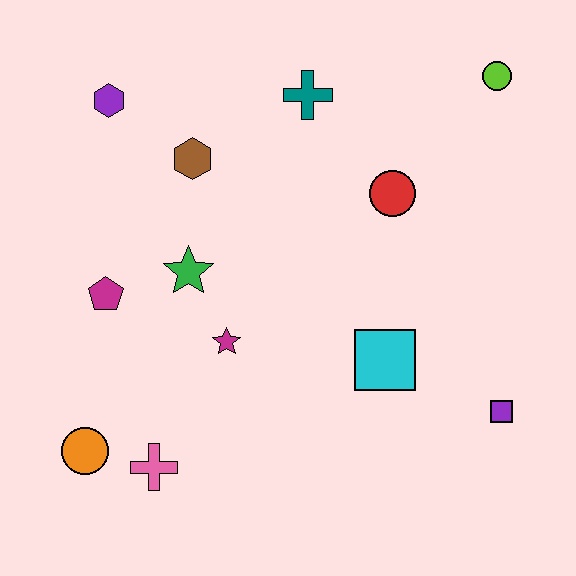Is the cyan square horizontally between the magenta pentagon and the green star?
No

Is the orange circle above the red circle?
No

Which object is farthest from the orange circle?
The lime circle is farthest from the orange circle.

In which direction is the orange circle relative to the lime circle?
The orange circle is to the left of the lime circle.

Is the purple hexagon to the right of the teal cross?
No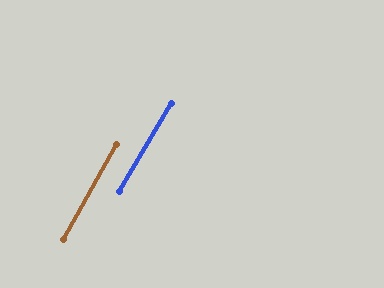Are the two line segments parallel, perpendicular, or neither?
Parallel — their directions differ by only 1.3°.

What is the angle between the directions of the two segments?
Approximately 1 degree.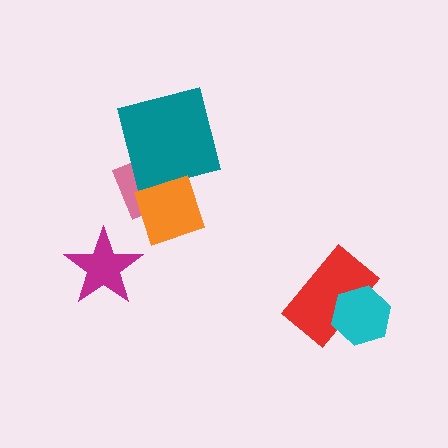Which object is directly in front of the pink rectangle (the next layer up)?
The teal square is directly in front of the pink rectangle.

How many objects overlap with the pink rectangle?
2 objects overlap with the pink rectangle.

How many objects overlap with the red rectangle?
1 object overlaps with the red rectangle.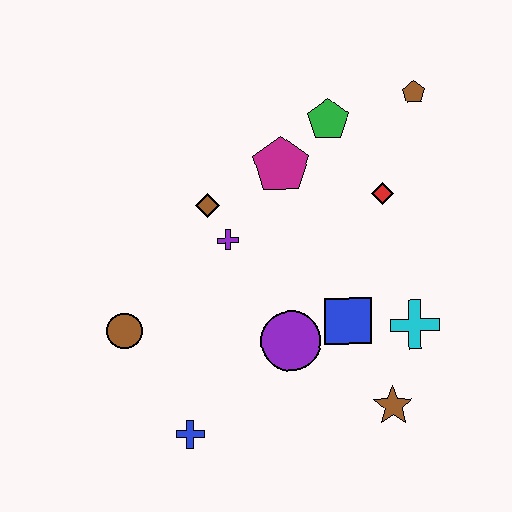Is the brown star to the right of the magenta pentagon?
Yes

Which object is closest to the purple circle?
The blue square is closest to the purple circle.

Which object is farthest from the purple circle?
The brown pentagon is farthest from the purple circle.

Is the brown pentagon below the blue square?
No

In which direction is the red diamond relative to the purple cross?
The red diamond is to the right of the purple cross.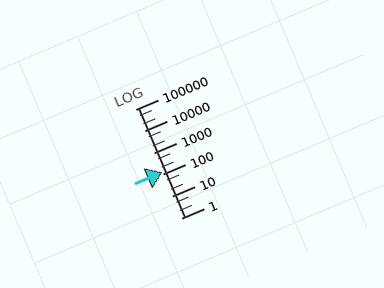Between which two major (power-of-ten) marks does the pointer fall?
The pointer is between 100 and 1000.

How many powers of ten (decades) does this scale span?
The scale spans 5 decades, from 1 to 100000.